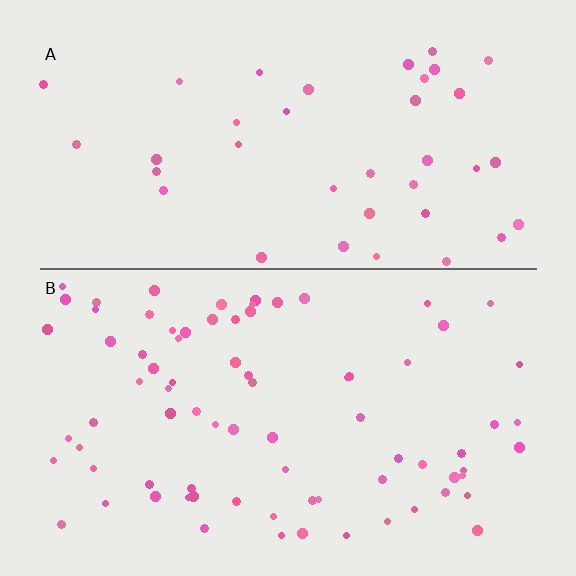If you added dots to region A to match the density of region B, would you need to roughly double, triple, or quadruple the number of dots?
Approximately double.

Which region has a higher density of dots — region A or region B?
B (the bottom).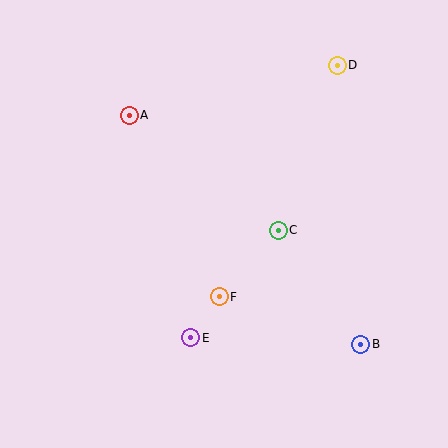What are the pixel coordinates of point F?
Point F is at (219, 297).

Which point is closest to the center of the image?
Point C at (278, 230) is closest to the center.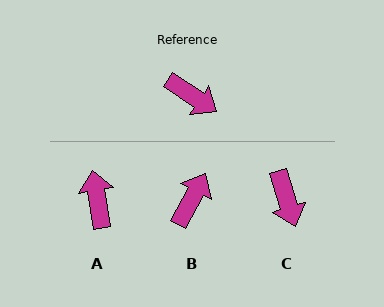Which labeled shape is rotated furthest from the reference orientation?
A, about 133 degrees away.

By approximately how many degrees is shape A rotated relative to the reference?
Approximately 133 degrees counter-clockwise.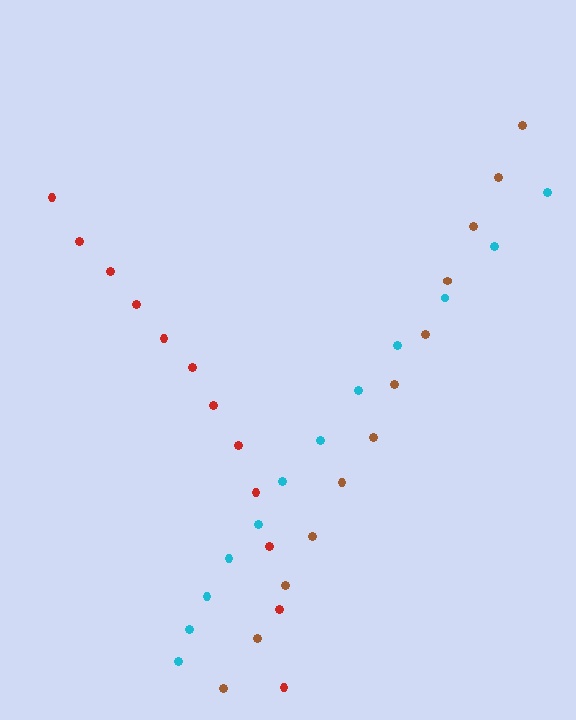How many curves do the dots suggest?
There are 3 distinct paths.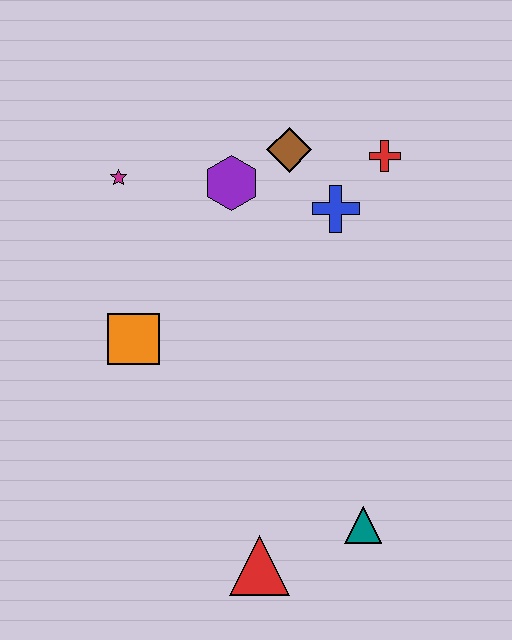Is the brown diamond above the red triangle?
Yes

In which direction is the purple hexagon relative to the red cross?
The purple hexagon is to the left of the red cross.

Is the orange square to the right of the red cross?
No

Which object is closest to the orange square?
The magenta star is closest to the orange square.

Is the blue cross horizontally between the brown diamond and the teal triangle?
Yes